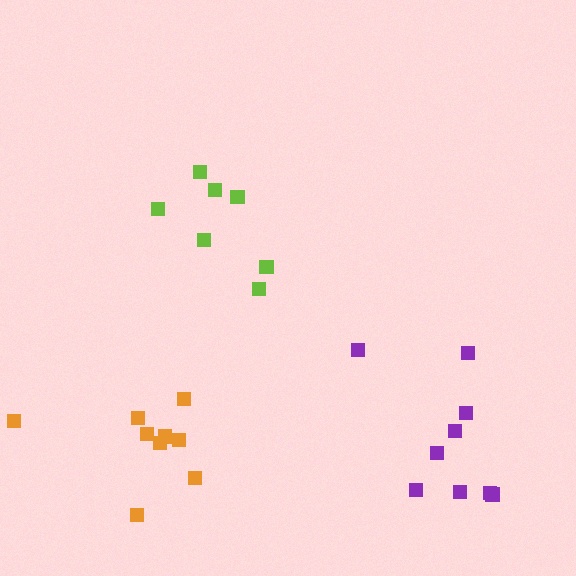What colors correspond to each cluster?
The clusters are colored: orange, lime, purple.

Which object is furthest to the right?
The purple cluster is rightmost.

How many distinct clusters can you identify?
There are 3 distinct clusters.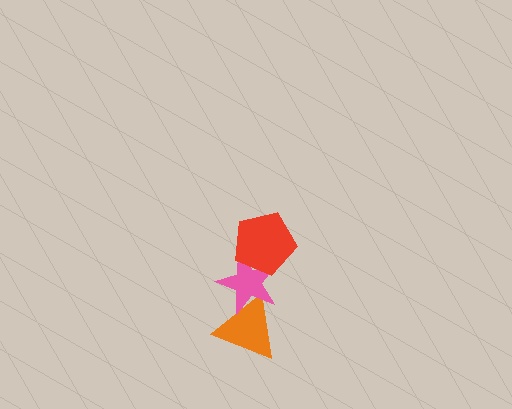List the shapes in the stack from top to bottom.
From top to bottom: the red pentagon, the pink star, the orange triangle.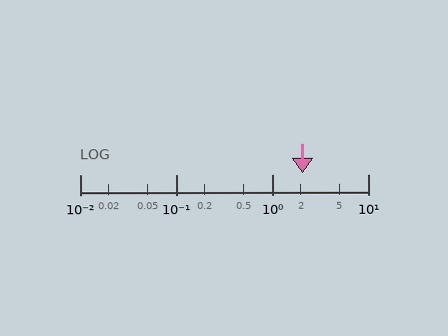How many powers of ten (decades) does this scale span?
The scale spans 3 decades, from 0.01 to 10.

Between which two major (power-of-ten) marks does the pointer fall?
The pointer is between 1 and 10.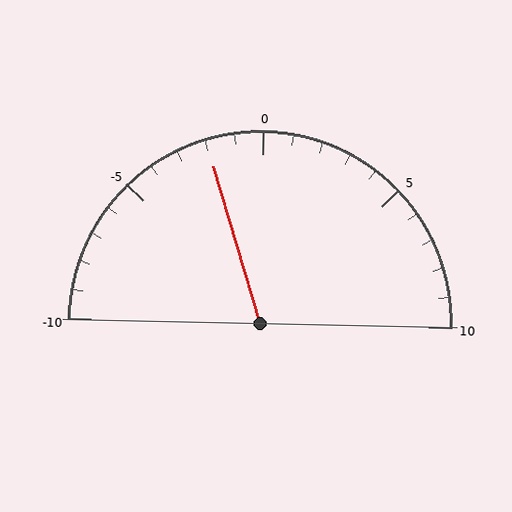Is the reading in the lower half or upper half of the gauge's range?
The reading is in the lower half of the range (-10 to 10).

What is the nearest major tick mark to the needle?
The nearest major tick mark is 0.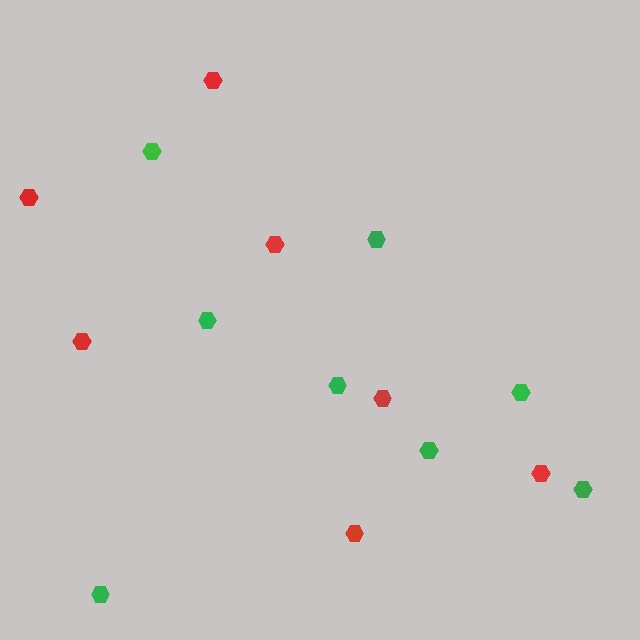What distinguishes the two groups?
There are 2 groups: one group of red hexagons (7) and one group of green hexagons (8).